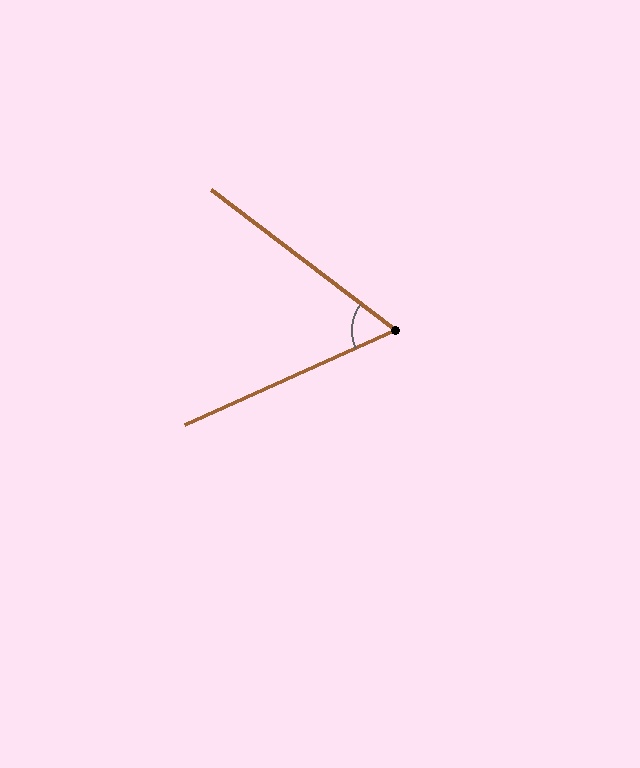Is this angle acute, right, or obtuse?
It is acute.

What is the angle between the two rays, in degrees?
Approximately 61 degrees.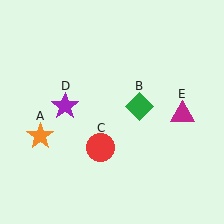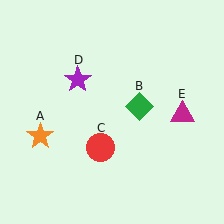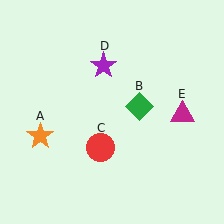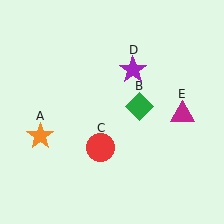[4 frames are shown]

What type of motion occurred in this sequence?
The purple star (object D) rotated clockwise around the center of the scene.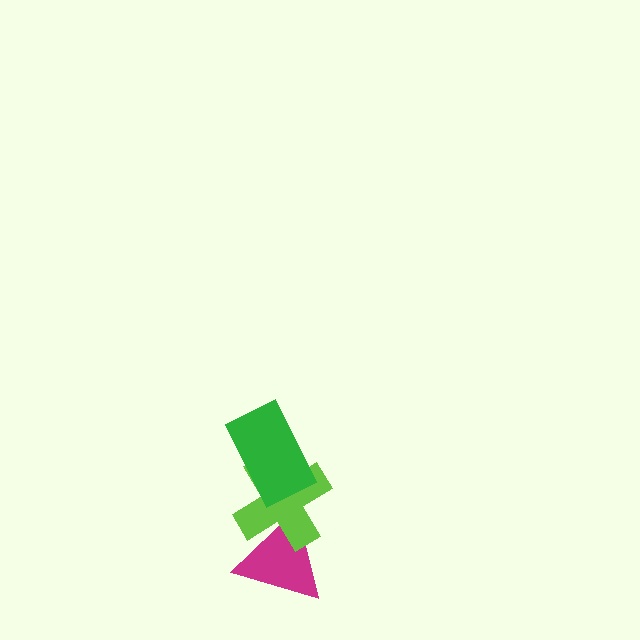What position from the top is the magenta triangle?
The magenta triangle is 3rd from the top.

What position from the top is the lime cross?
The lime cross is 2nd from the top.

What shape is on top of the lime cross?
The green rectangle is on top of the lime cross.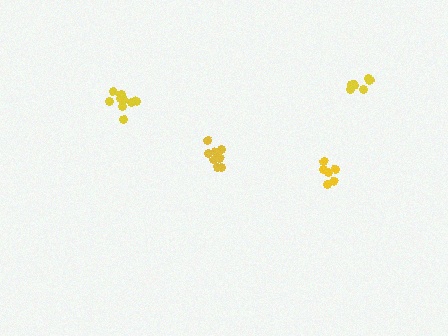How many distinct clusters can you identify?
There are 4 distinct clusters.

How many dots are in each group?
Group 1: 8 dots, Group 2: 6 dots, Group 3: 6 dots, Group 4: 9 dots (29 total).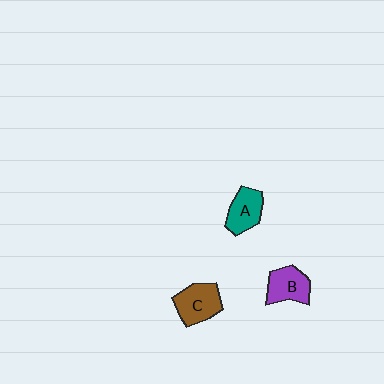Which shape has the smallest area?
Shape A (teal).